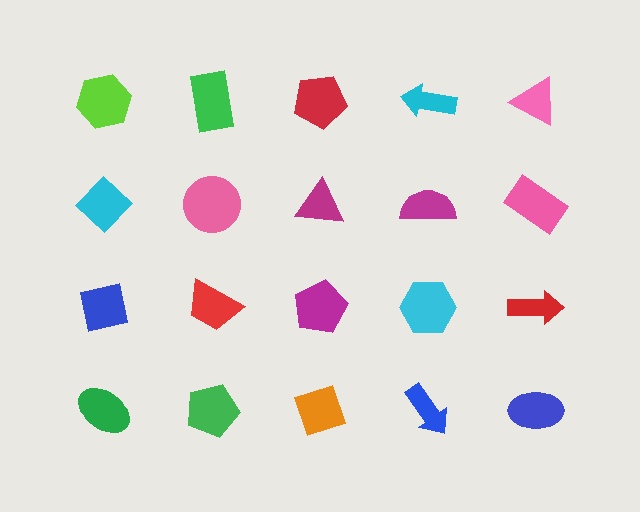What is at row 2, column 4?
A magenta semicircle.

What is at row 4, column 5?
A blue ellipse.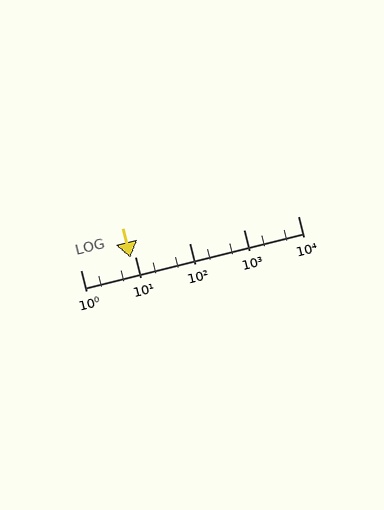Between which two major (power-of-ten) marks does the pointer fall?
The pointer is between 1 and 10.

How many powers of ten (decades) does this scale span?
The scale spans 4 decades, from 1 to 10000.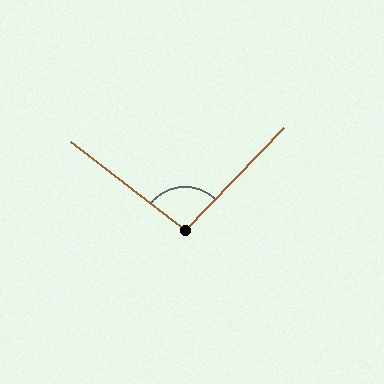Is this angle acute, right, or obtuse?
It is obtuse.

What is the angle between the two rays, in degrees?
Approximately 96 degrees.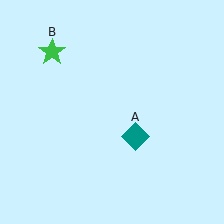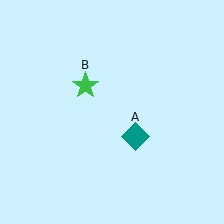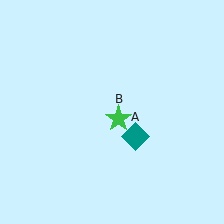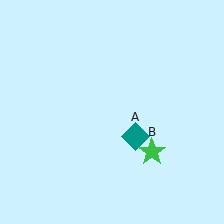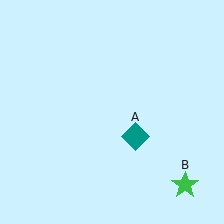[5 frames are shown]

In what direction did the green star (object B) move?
The green star (object B) moved down and to the right.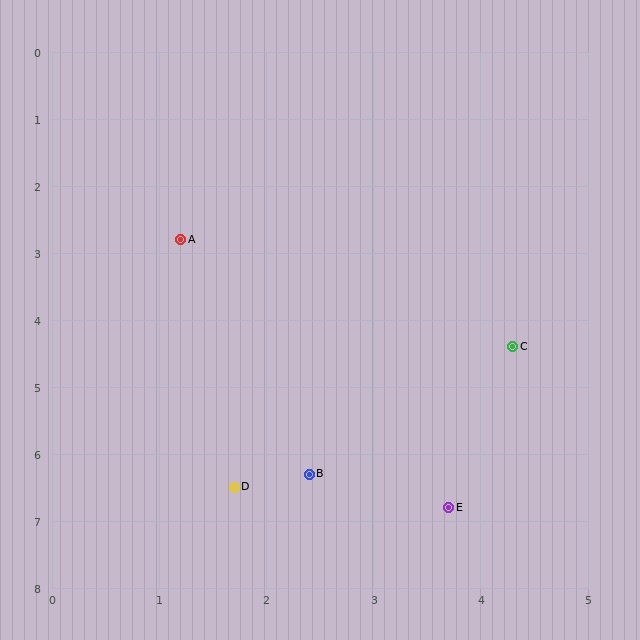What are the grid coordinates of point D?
Point D is at approximately (1.7, 6.5).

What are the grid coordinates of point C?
Point C is at approximately (4.3, 4.4).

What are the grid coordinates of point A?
Point A is at approximately (1.2, 2.8).